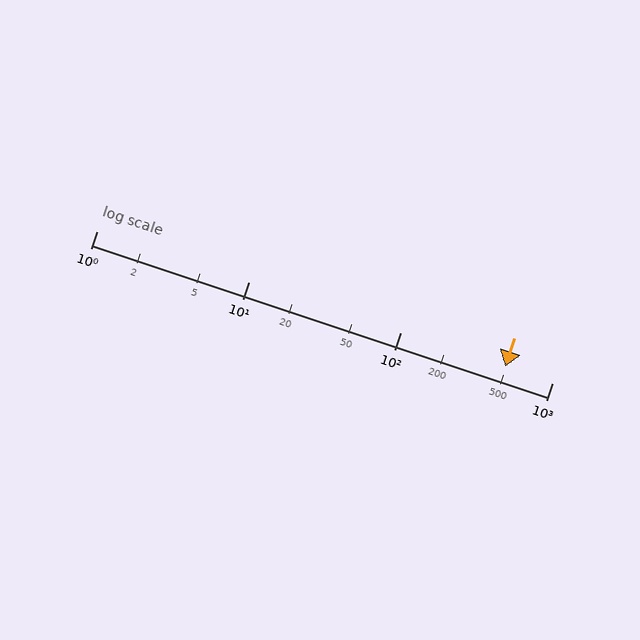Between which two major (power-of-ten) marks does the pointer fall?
The pointer is between 100 and 1000.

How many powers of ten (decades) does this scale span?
The scale spans 3 decades, from 1 to 1000.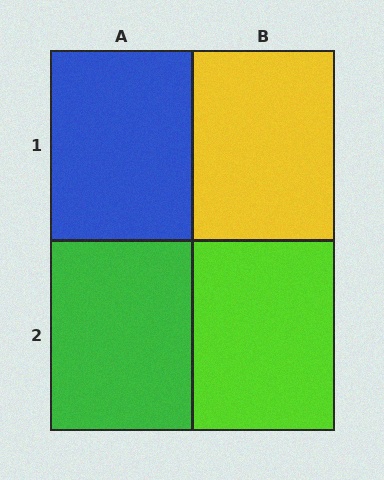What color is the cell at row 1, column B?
Yellow.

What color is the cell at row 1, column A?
Blue.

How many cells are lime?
1 cell is lime.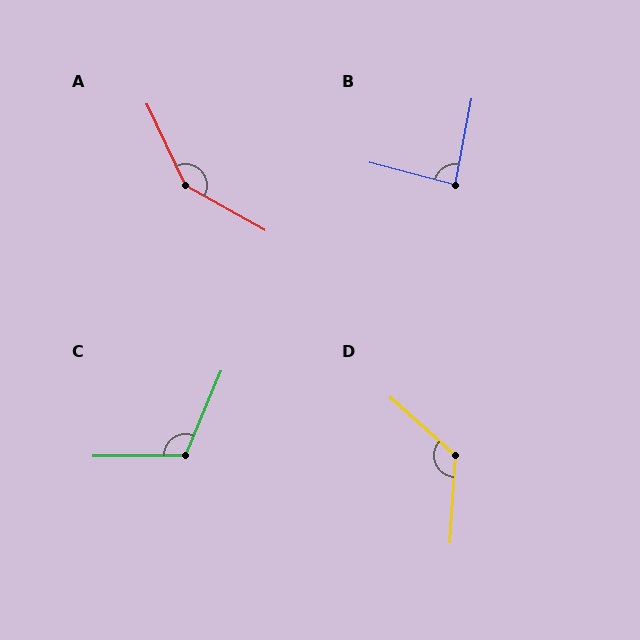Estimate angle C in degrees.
Approximately 113 degrees.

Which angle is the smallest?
B, at approximately 87 degrees.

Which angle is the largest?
A, at approximately 144 degrees.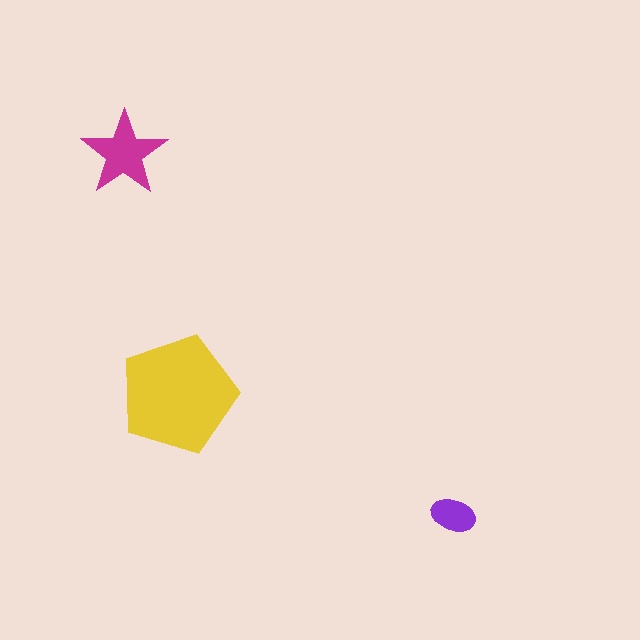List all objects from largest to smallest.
The yellow pentagon, the magenta star, the purple ellipse.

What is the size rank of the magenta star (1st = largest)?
2nd.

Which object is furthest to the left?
The magenta star is leftmost.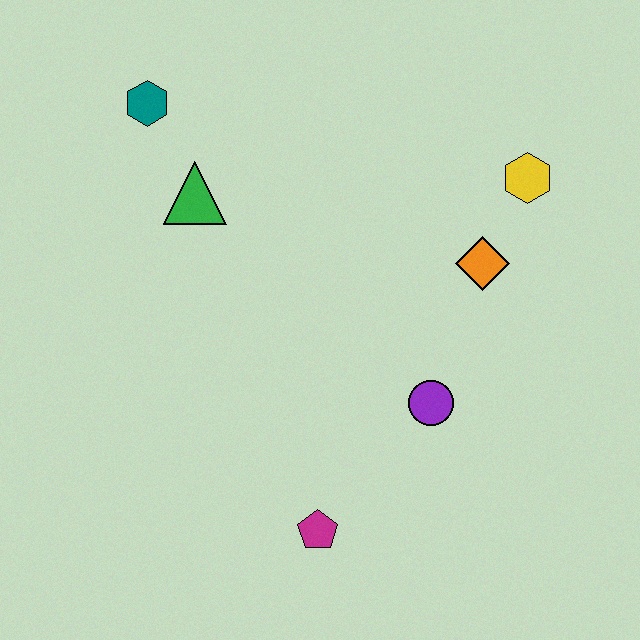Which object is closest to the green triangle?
The teal hexagon is closest to the green triangle.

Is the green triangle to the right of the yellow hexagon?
No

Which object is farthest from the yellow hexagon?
The magenta pentagon is farthest from the yellow hexagon.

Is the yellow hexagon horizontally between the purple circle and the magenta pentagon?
No